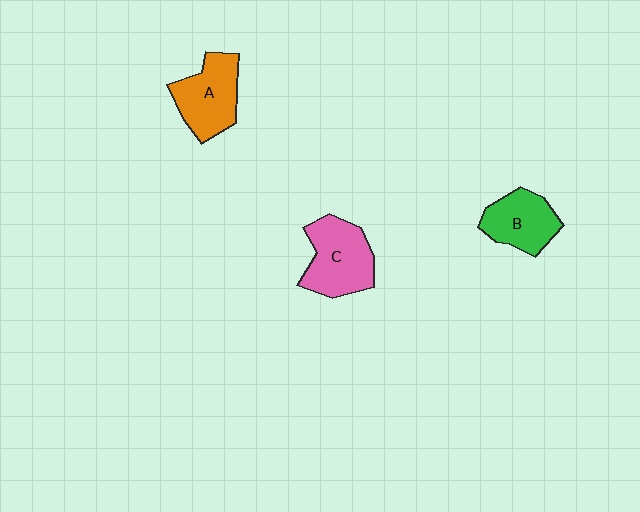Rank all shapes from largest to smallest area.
From largest to smallest: C (pink), A (orange), B (green).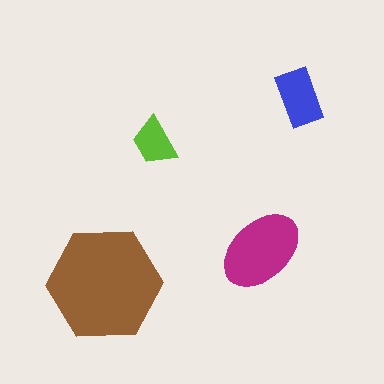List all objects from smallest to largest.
The lime trapezoid, the blue rectangle, the magenta ellipse, the brown hexagon.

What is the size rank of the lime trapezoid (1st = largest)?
4th.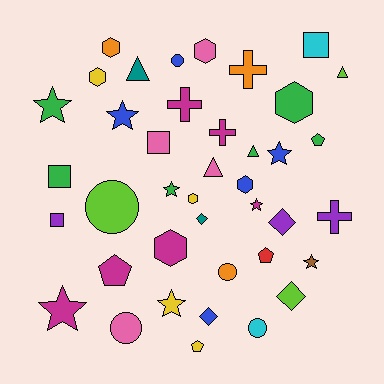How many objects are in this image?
There are 40 objects.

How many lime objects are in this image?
There are 3 lime objects.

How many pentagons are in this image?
There are 4 pentagons.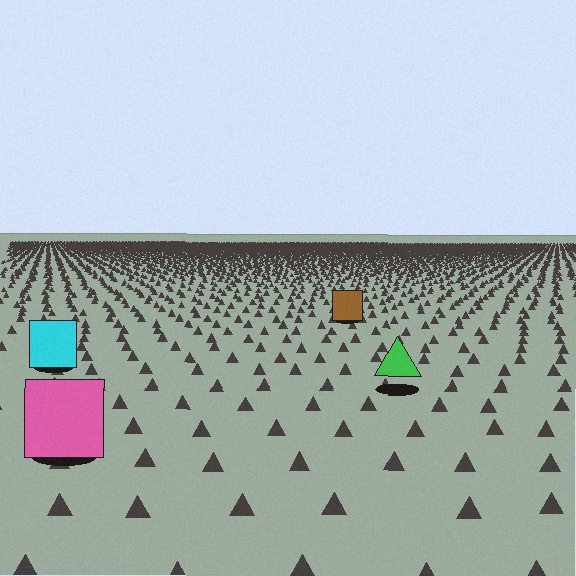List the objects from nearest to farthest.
From nearest to farthest: the pink square, the green triangle, the cyan square, the brown square.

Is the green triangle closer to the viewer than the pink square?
No. The pink square is closer — you can tell from the texture gradient: the ground texture is coarser near it.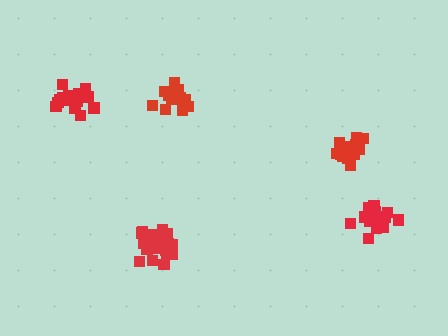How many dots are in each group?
Group 1: 17 dots, Group 2: 17 dots, Group 3: 21 dots, Group 4: 15 dots, Group 5: 17 dots (87 total).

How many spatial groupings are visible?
There are 5 spatial groupings.